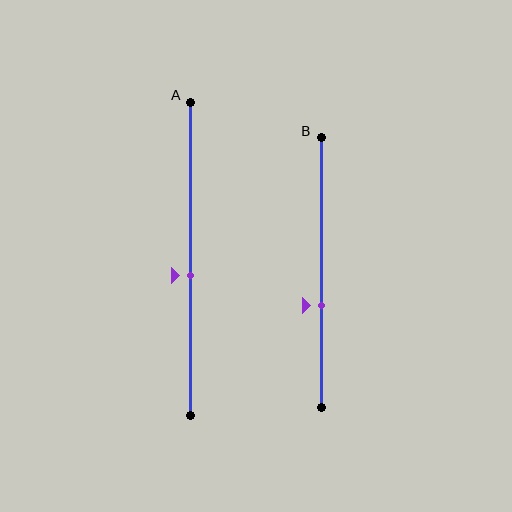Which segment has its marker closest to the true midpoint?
Segment A has its marker closest to the true midpoint.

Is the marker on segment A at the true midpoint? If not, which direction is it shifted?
No, the marker on segment A is shifted downward by about 5% of the segment length.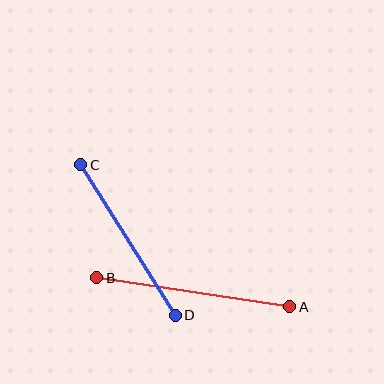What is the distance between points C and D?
The distance is approximately 178 pixels.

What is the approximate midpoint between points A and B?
The midpoint is at approximately (193, 292) pixels.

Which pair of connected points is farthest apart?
Points A and B are farthest apart.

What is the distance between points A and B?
The distance is approximately 195 pixels.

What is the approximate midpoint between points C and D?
The midpoint is at approximately (128, 240) pixels.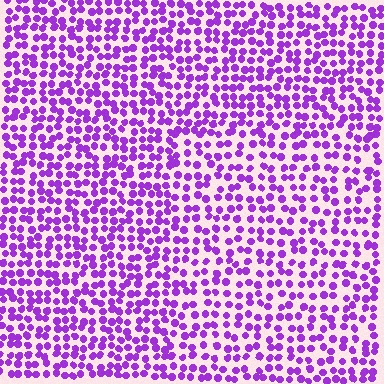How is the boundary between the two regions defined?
The boundary is defined by a change in element density (approximately 1.4x ratio). All elements are the same color, size, and shape.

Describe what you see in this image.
The image contains small purple elements arranged at two different densities. A rectangle-shaped region is visible where the elements are less densely packed than the surrounding area.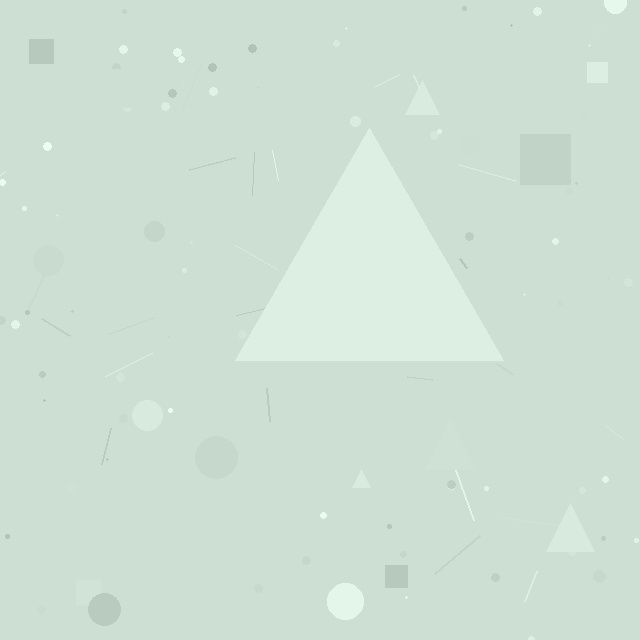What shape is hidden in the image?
A triangle is hidden in the image.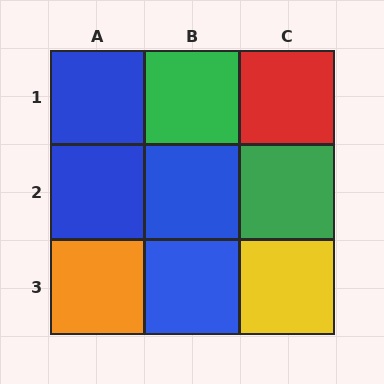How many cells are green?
2 cells are green.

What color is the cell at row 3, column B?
Blue.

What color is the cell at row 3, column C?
Yellow.